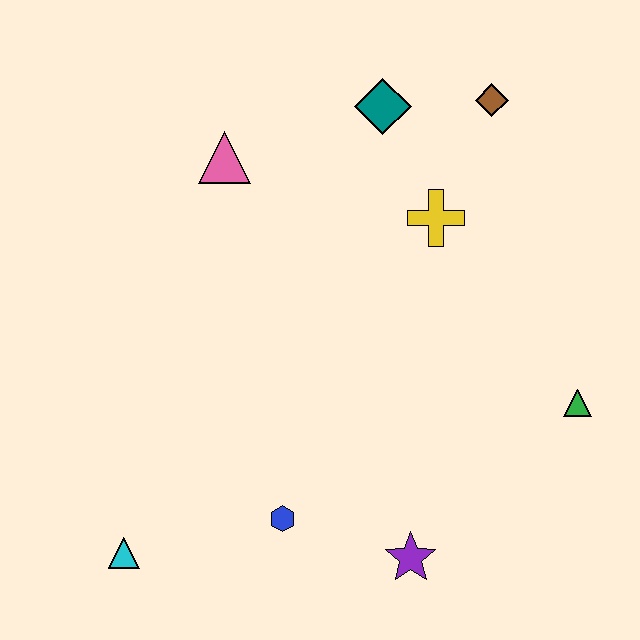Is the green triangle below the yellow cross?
Yes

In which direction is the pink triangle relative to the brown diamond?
The pink triangle is to the left of the brown diamond.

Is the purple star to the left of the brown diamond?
Yes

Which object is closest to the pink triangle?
The teal diamond is closest to the pink triangle.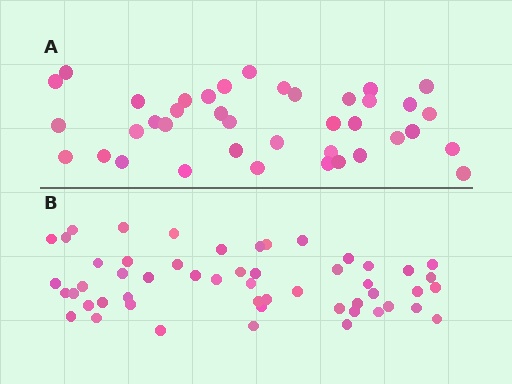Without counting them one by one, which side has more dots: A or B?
Region B (the bottom region) has more dots.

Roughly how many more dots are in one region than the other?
Region B has approximately 15 more dots than region A.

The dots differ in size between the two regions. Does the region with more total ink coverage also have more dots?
No. Region A has more total ink coverage because its dots are larger, but region B actually contains more individual dots. Total area can be misleading — the number of items is what matters here.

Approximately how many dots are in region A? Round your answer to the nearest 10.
About 40 dots. (The exact count is 39, which rounds to 40.)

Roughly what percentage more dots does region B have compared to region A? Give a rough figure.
About 35% more.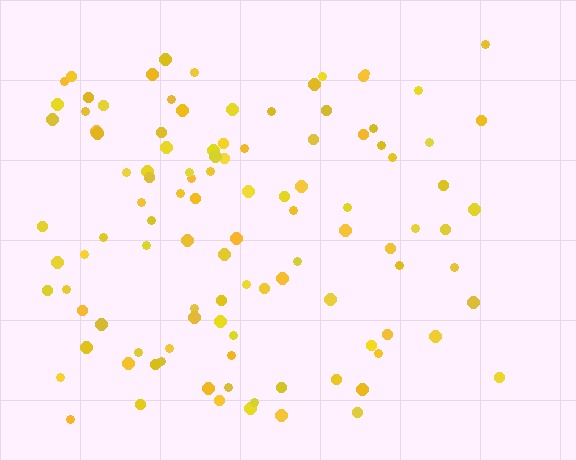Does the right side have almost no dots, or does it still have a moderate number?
Still a moderate number, just noticeably fewer than the left.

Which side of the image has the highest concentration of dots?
The left.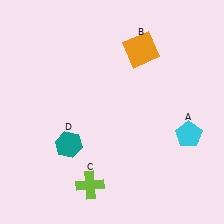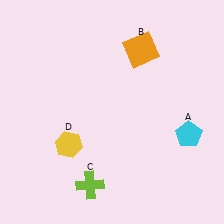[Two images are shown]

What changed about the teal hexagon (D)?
In Image 1, D is teal. In Image 2, it changed to yellow.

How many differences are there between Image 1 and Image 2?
There is 1 difference between the two images.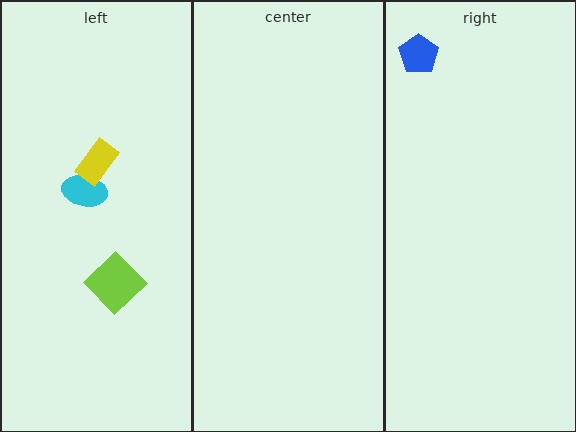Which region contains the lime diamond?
The left region.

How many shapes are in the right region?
1.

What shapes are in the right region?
The blue pentagon.